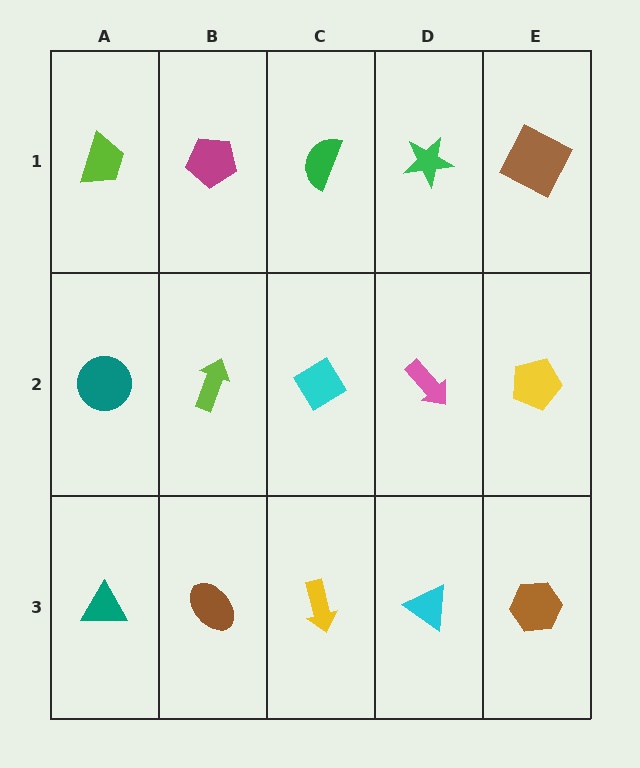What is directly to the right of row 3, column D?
A brown hexagon.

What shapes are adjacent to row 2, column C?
A green semicircle (row 1, column C), a yellow arrow (row 3, column C), a lime arrow (row 2, column B), a pink arrow (row 2, column D).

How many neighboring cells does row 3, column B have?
3.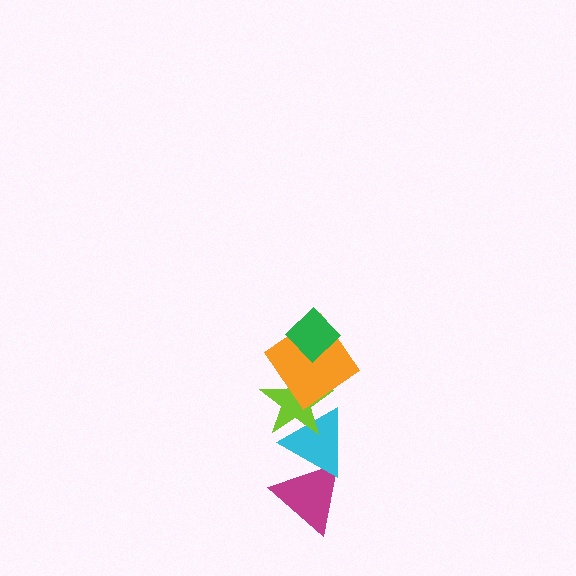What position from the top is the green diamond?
The green diamond is 1st from the top.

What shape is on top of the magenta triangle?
The cyan triangle is on top of the magenta triangle.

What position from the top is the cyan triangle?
The cyan triangle is 4th from the top.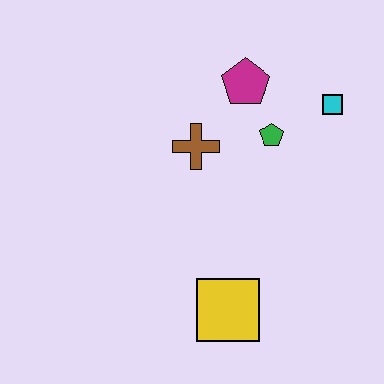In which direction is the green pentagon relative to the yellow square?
The green pentagon is above the yellow square.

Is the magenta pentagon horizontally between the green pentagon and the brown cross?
Yes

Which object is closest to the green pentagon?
The magenta pentagon is closest to the green pentagon.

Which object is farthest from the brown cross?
The yellow square is farthest from the brown cross.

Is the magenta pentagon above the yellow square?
Yes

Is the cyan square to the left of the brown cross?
No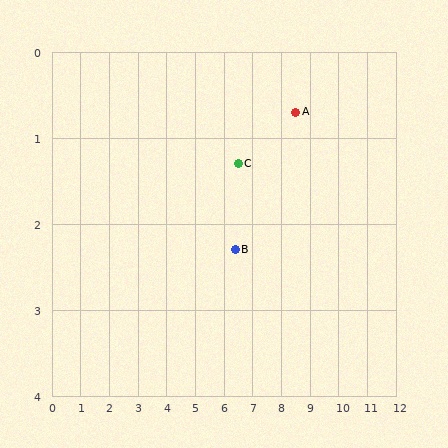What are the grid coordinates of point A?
Point A is at approximately (8.5, 0.7).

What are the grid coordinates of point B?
Point B is at approximately (6.4, 2.3).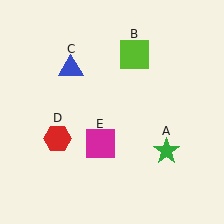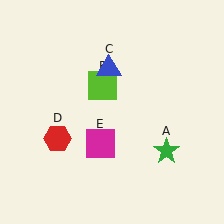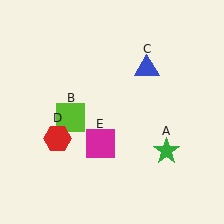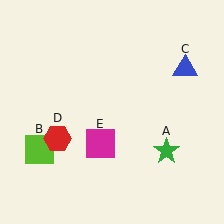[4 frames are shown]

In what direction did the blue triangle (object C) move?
The blue triangle (object C) moved right.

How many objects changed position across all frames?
2 objects changed position: lime square (object B), blue triangle (object C).